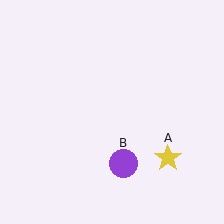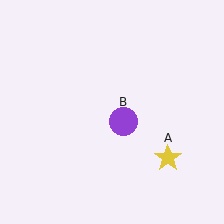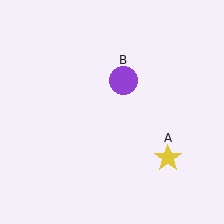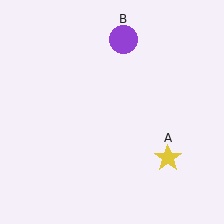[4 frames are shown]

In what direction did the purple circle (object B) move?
The purple circle (object B) moved up.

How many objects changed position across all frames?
1 object changed position: purple circle (object B).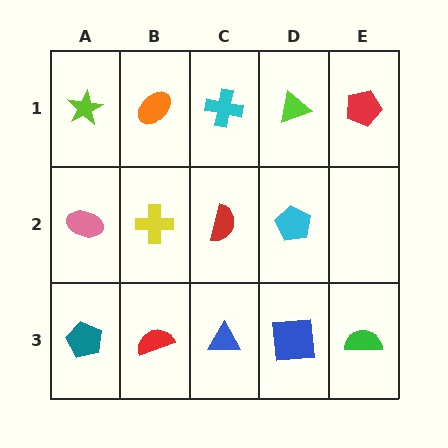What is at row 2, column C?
A red semicircle.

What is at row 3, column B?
A red semicircle.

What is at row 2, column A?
A pink ellipse.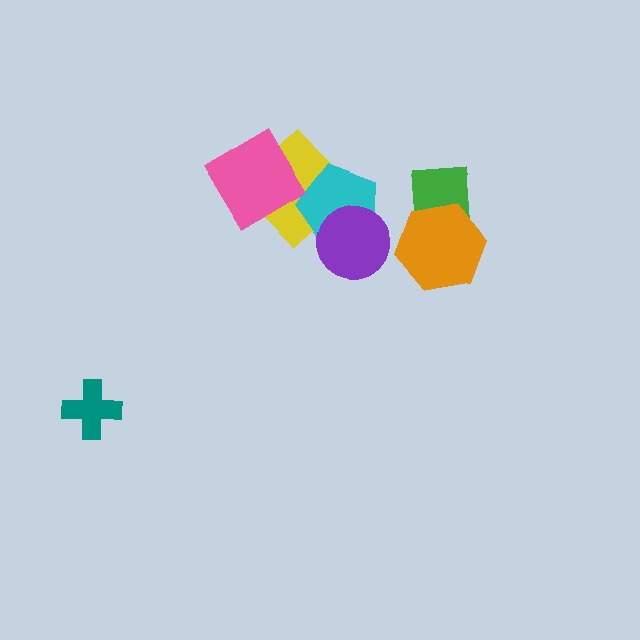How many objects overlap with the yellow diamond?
2 objects overlap with the yellow diamond.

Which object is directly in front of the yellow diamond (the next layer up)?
The cyan pentagon is directly in front of the yellow diamond.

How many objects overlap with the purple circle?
1 object overlaps with the purple circle.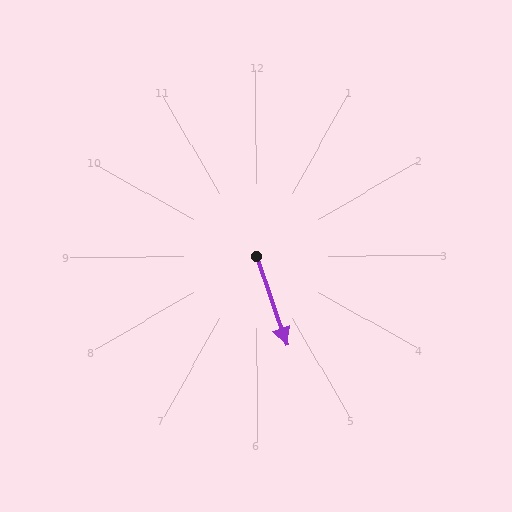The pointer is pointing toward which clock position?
Roughly 5 o'clock.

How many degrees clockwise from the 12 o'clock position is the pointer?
Approximately 161 degrees.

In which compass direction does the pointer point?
South.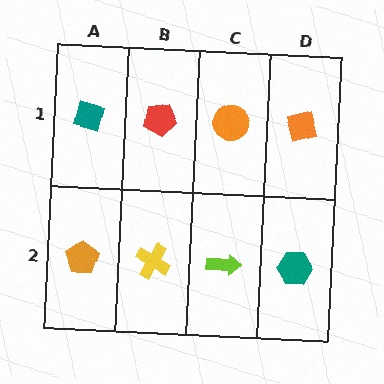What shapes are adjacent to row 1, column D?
A teal hexagon (row 2, column D), an orange circle (row 1, column C).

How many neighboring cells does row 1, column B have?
3.